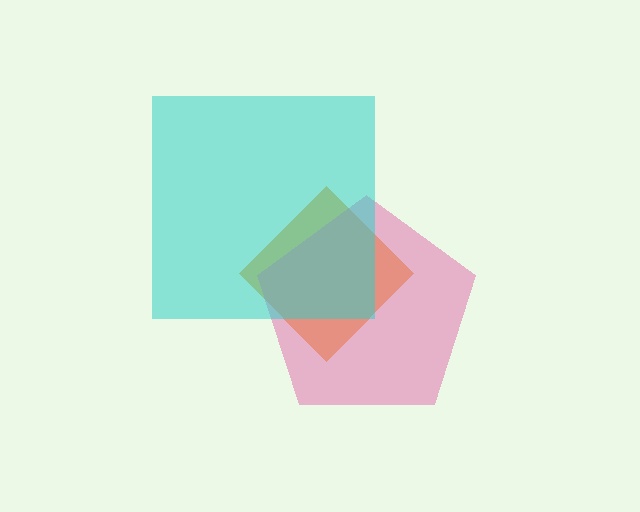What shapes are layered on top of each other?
The layered shapes are: an orange diamond, a pink pentagon, a cyan square.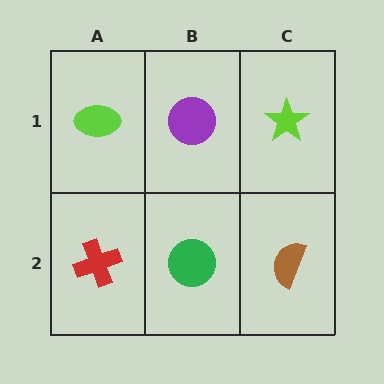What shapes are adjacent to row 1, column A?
A red cross (row 2, column A), a purple circle (row 1, column B).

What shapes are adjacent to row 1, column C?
A brown semicircle (row 2, column C), a purple circle (row 1, column B).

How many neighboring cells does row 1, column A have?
2.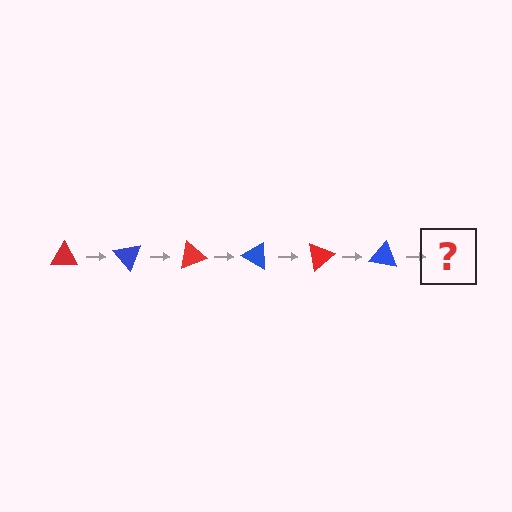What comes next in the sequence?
The next element should be a red triangle, rotated 300 degrees from the start.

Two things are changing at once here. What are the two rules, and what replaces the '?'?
The two rules are that it rotates 50 degrees each step and the color cycles through red and blue. The '?' should be a red triangle, rotated 300 degrees from the start.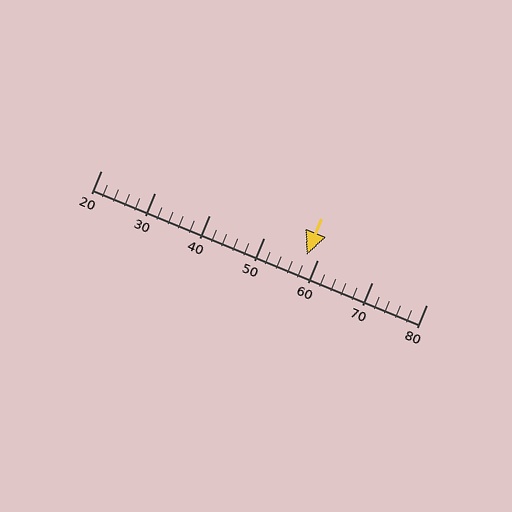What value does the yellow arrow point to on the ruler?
The yellow arrow points to approximately 58.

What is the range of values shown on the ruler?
The ruler shows values from 20 to 80.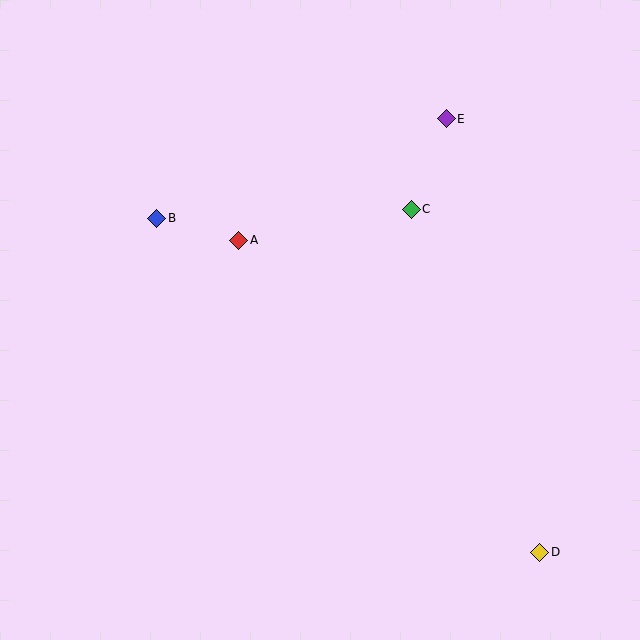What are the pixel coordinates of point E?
Point E is at (446, 119).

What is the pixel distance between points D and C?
The distance between D and C is 366 pixels.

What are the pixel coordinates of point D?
Point D is at (540, 552).